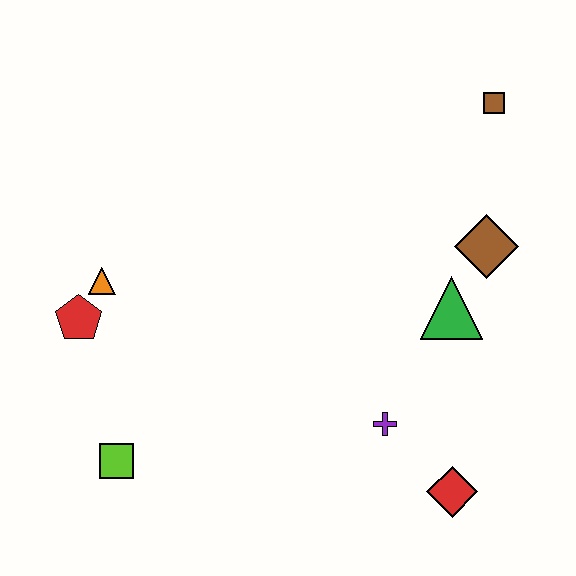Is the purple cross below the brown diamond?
Yes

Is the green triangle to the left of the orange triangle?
No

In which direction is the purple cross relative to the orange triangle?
The purple cross is to the right of the orange triangle.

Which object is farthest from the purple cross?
The brown square is farthest from the purple cross.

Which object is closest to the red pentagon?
The orange triangle is closest to the red pentagon.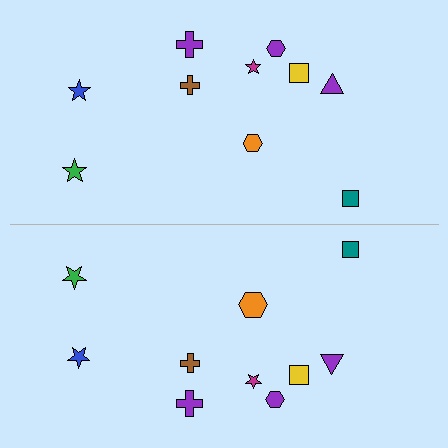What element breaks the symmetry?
The orange hexagon on the bottom side has a different size than its mirror counterpart.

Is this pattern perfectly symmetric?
No, the pattern is not perfectly symmetric. The orange hexagon on the bottom side has a different size than its mirror counterpart.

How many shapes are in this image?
There are 20 shapes in this image.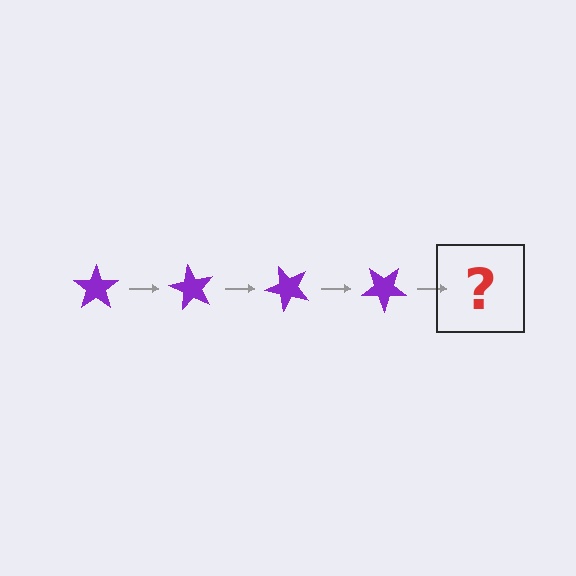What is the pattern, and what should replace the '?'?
The pattern is that the star rotates 60 degrees each step. The '?' should be a purple star rotated 240 degrees.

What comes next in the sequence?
The next element should be a purple star rotated 240 degrees.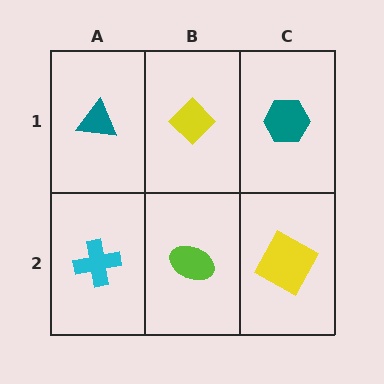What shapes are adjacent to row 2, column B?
A yellow diamond (row 1, column B), a cyan cross (row 2, column A), a yellow square (row 2, column C).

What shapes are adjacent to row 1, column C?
A yellow square (row 2, column C), a yellow diamond (row 1, column B).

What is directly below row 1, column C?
A yellow square.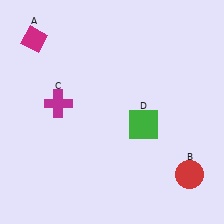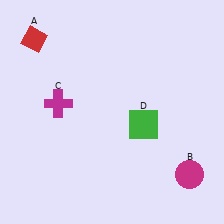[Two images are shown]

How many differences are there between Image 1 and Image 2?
There are 2 differences between the two images.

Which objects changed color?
A changed from magenta to red. B changed from red to magenta.